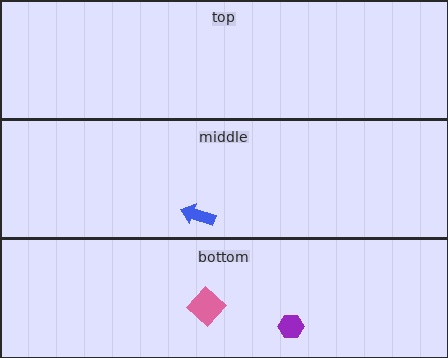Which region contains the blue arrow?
The middle region.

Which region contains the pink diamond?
The bottom region.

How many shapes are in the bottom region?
2.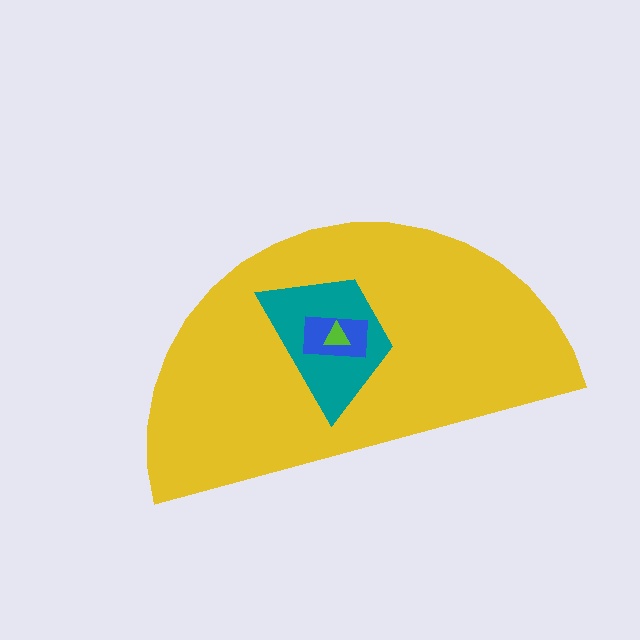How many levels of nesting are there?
4.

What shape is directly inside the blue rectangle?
The lime triangle.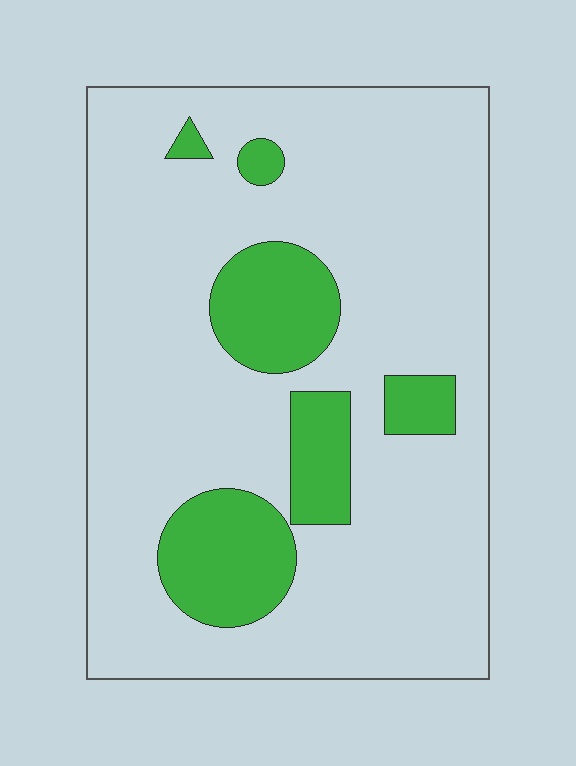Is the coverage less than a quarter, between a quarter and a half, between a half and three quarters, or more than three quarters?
Less than a quarter.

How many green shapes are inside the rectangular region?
6.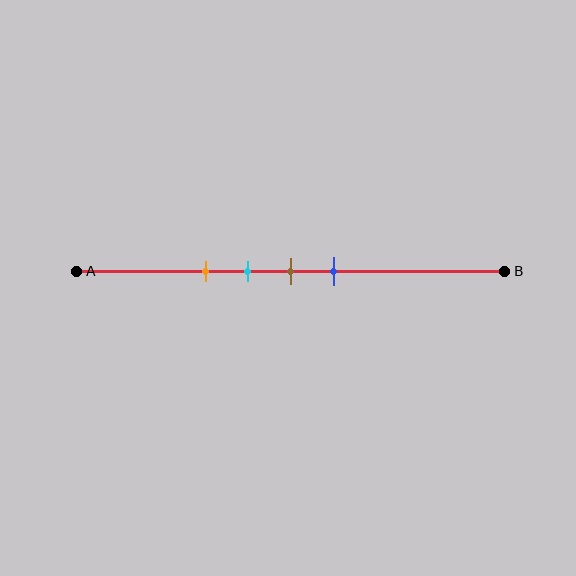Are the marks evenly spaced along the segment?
Yes, the marks are approximately evenly spaced.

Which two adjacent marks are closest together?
The cyan and brown marks are the closest adjacent pair.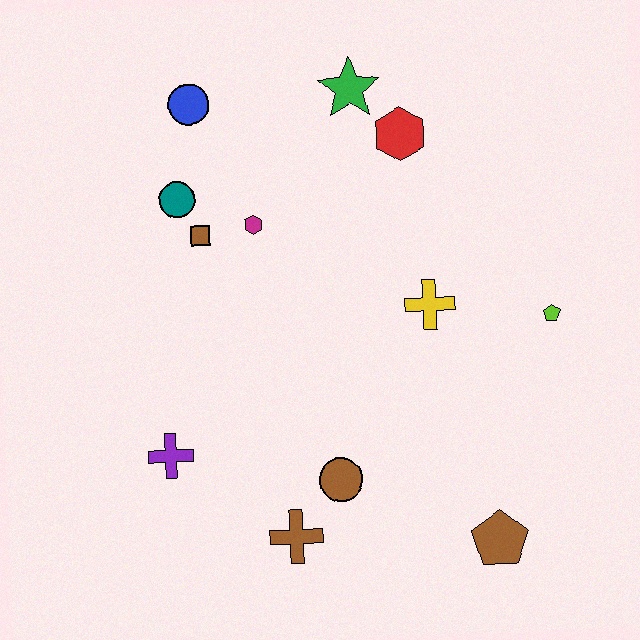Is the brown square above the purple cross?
Yes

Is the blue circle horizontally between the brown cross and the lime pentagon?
No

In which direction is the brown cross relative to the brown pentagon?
The brown cross is to the left of the brown pentagon.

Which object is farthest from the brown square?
The brown pentagon is farthest from the brown square.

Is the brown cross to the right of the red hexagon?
No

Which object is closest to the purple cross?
The brown cross is closest to the purple cross.